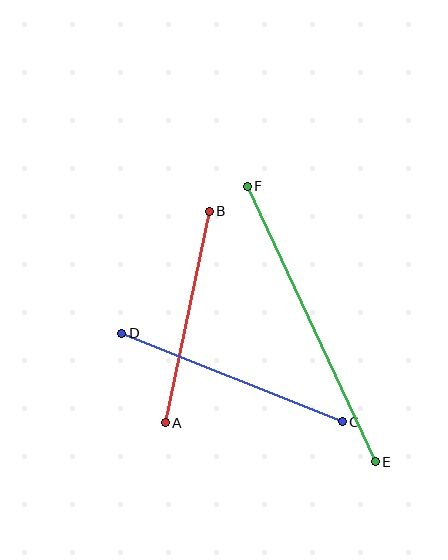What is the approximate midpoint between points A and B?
The midpoint is at approximately (187, 317) pixels.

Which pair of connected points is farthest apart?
Points E and F are farthest apart.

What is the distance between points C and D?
The distance is approximately 237 pixels.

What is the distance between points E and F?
The distance is approximately 304 pixels.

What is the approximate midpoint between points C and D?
The midpoint is at approximately (232, 377) pixels.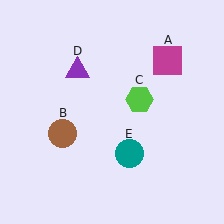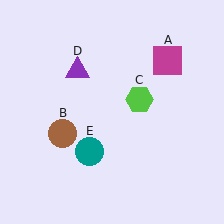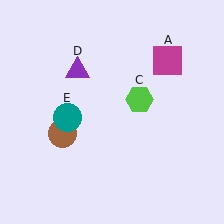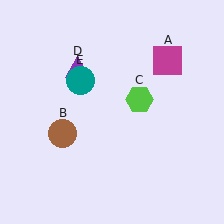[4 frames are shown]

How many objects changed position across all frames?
1 object changed position: teal circle (object E).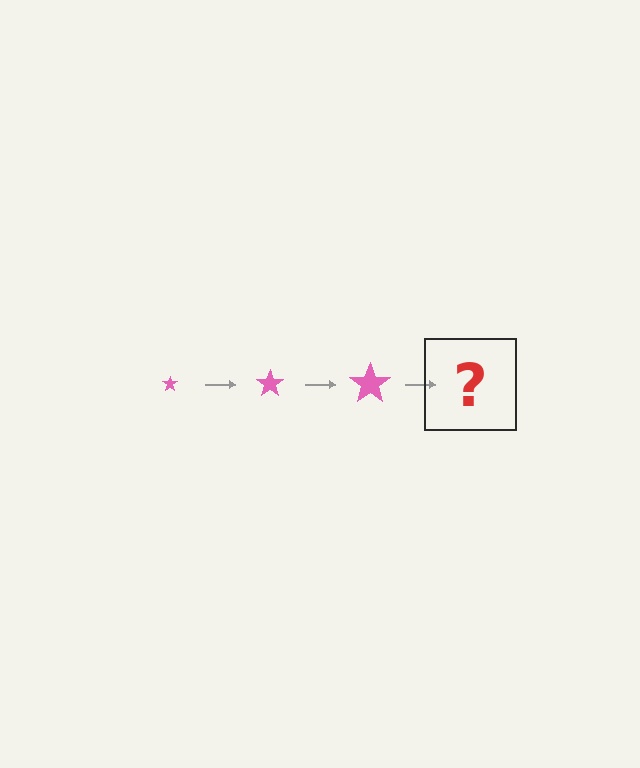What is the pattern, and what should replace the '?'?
The pattern is that the star gets progressively larger each step. The '?' should be a pink star, larger than the previous one.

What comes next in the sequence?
The next element should be a pink star, larger than the previous one.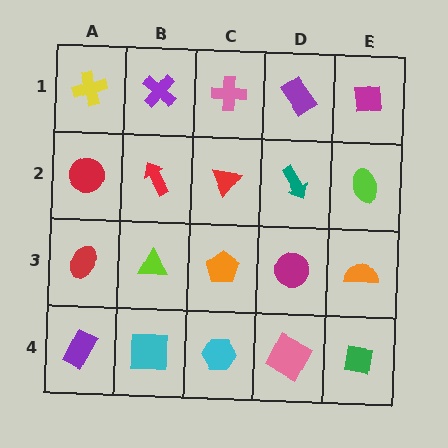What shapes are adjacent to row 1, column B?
A red arrow (row 2, column B), a yellow cross (row 1, column A), a pink cross (row 1, column C).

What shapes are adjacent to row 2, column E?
A magenta square (row 1, column E), an orange semicircle (row 3, column E), a teal arrow (row 2, column D).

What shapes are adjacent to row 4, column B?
A lime triangle (row 3, column B), a purple rectangle (row 4, column A), a cyan hexagon (row 4, column C).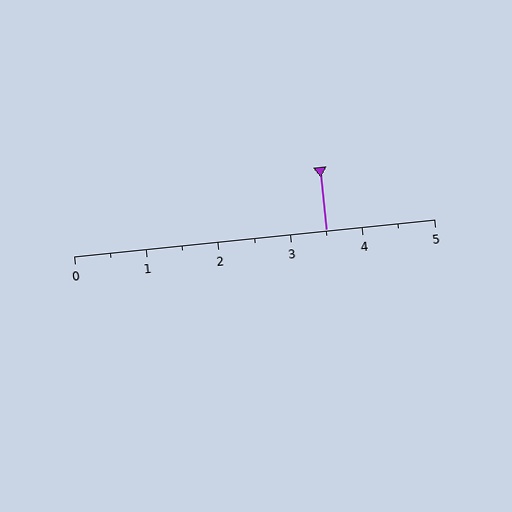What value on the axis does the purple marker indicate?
The marker indicates approximately 3.5.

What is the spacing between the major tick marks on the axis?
The major ticks are spaced 1 apart.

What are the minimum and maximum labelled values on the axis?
The axis runs from 0 to 5.